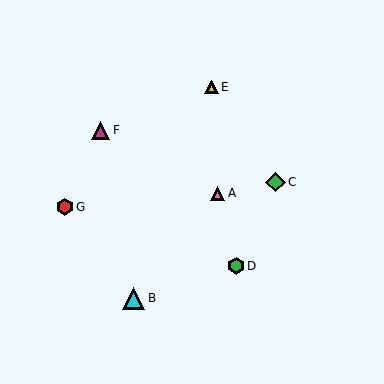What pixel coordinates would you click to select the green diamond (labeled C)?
Click at (276, 182) to select the green diamond C.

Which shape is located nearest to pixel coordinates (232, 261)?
The green hexagon (labeled D) at (236, 266) is nearest to that location.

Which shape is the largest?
The cyan triangle (labeled B) is the largest.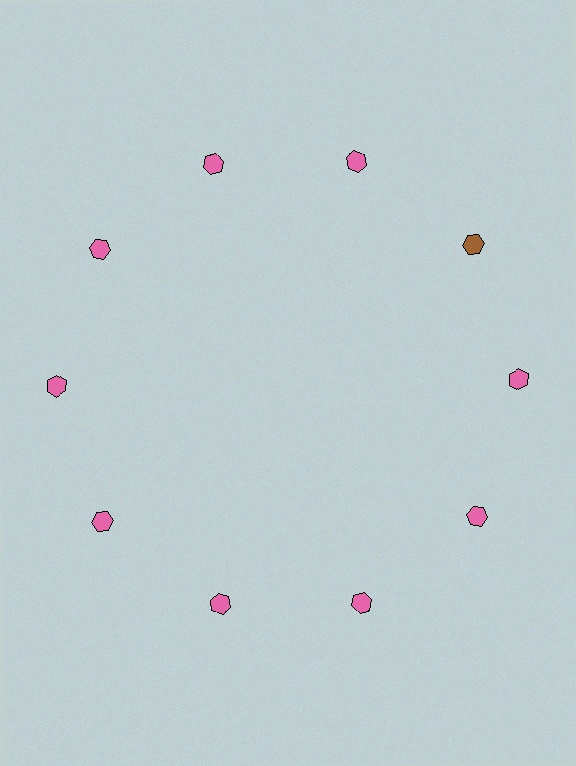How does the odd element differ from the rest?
It has a different color: brown instead of pink.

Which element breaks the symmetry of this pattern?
The brown hexagon at roughly the 2 o'clock position breaks the symmetry. All other shapes are pink hexagons.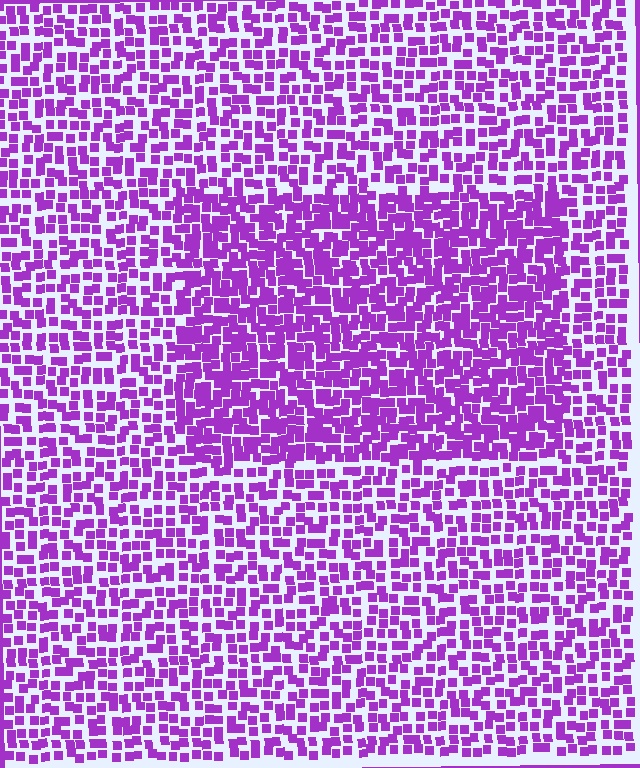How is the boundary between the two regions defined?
The boundary is defined by a change in element density (approximately 1.6x ratio). All elements are the same color, size, and shape.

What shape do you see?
I see a rectangle.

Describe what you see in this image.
The image contains small purple elements arranged at two different densities. A rectangle-shaped region is visible where the elements are more densely packed than the surrounding area.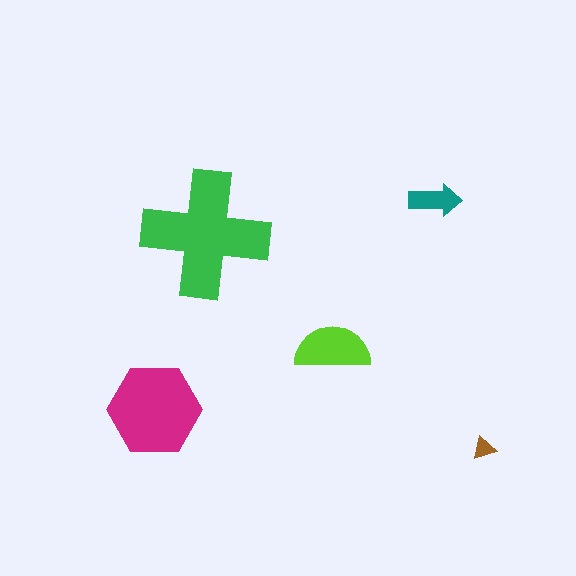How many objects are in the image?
There are 5 objects in the image.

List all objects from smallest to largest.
The brown triangle, the teal arrow, the lime semicircle, the magenta hexagon, the green cross.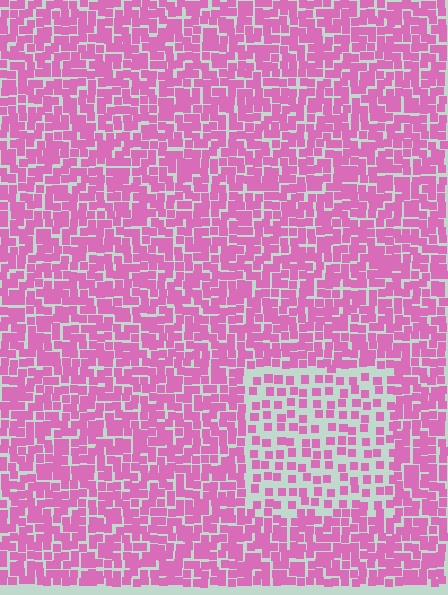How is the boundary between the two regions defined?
The boundary is defined by a change in element density (approximately 2.0x ratio). All elements are the same color, size, and shape.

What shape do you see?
I see a rectangle.